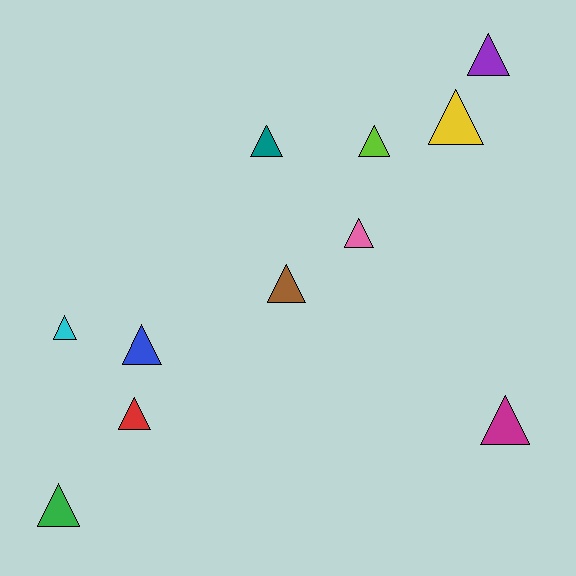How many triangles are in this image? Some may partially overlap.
There are 11 triangles.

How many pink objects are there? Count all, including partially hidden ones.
There is 1 pink object.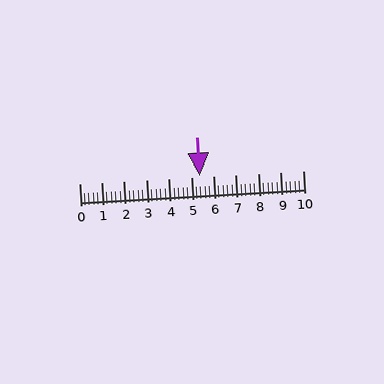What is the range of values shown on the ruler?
The ruler shows values from 0 to 10.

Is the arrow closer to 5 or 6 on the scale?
The arrow is closer to 5.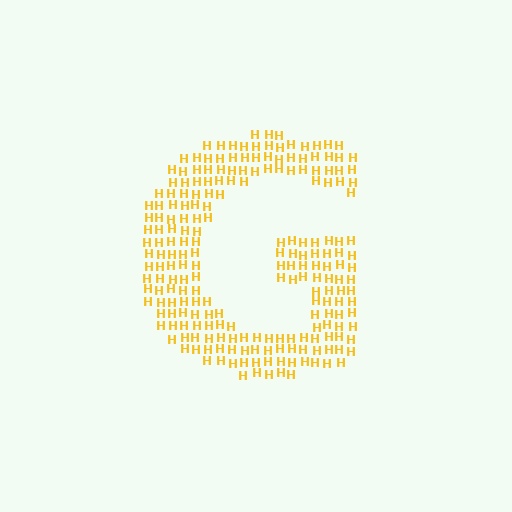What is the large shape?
The large shape is the letter G.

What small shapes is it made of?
It is made of small letter H's.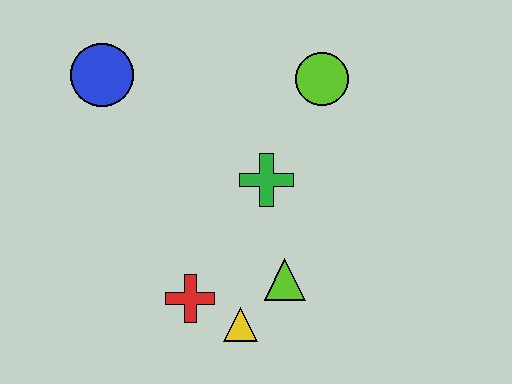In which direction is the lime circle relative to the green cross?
The lime circle is above the green cross.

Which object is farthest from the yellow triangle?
The blue circle is farthest from the yellow triangle.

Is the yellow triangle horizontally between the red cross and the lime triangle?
Yes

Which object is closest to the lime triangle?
The yellow triangle is closest to the lime triangle.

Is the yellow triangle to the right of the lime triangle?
No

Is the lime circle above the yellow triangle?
Yes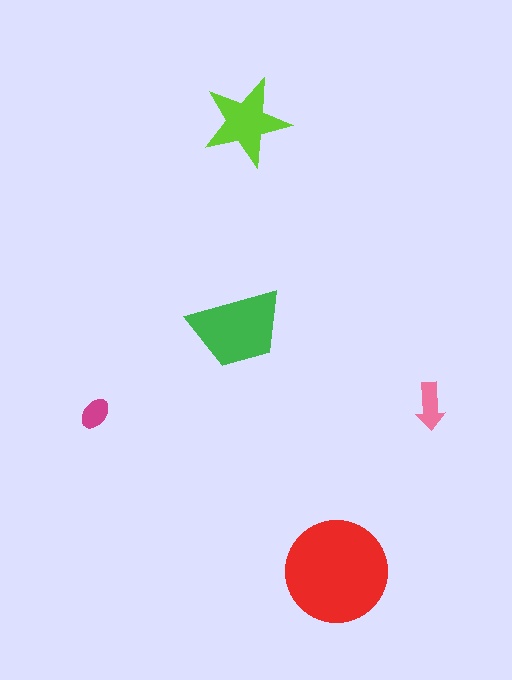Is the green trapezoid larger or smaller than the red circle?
Smaller.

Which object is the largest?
The red circle.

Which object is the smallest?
The magenta ellipse.